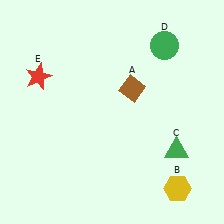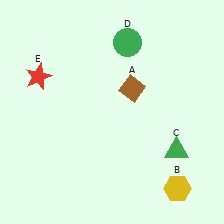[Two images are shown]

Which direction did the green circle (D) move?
The green circle (D) moved left.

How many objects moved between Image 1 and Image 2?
1 object moved between the two images.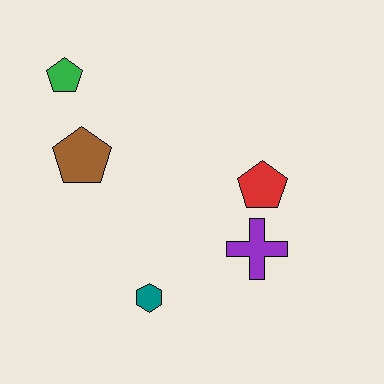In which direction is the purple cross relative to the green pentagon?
The purple cross is to the right of the green pentagon.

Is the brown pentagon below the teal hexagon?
No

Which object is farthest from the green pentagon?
The purple cross is farthest from the green pentagon.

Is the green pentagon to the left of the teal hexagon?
Yes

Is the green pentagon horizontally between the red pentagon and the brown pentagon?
No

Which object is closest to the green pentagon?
The brown pentagon is closest to the green pentagon.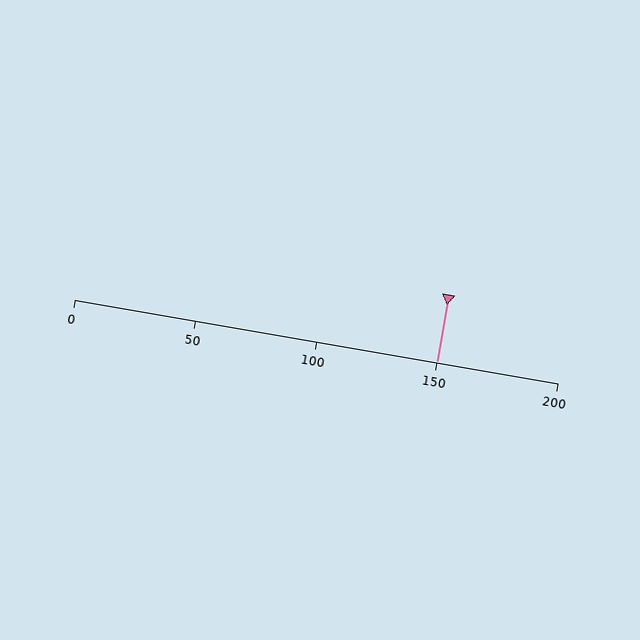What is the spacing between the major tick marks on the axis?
The major ticks are spaced 50 apart.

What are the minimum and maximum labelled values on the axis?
The axis runs from 0 to 200.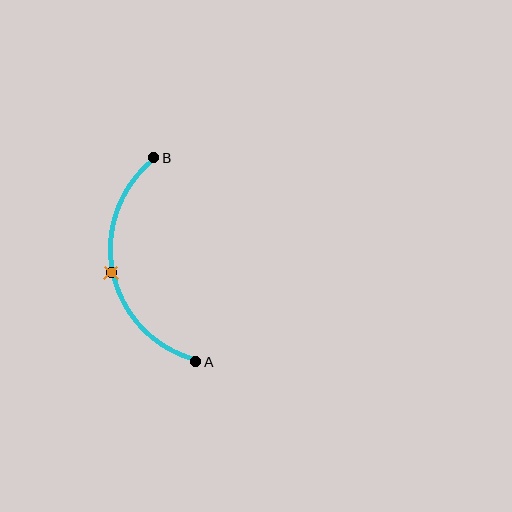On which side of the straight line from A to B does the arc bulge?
The arc bulges to the left of the straight line connecting A and B.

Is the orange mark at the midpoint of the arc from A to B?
Yes. The orange mark lies on the arc at equal arc-length from both A and B — it is the arc midpoint.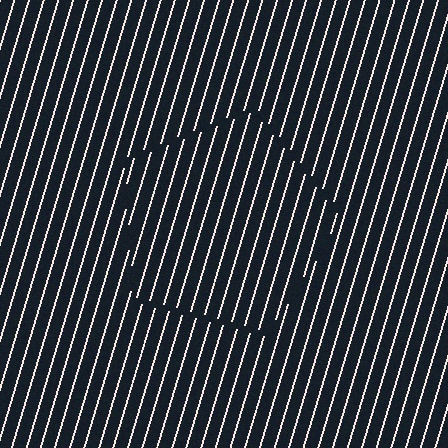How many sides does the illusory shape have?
5 sides — the line-ends trace a pentagon.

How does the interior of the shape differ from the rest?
The interior of the shape contains the same grating, shifted by half a period — the contour is defined by the phase discontinuity where line-ends from the inner and outer gratings abut.